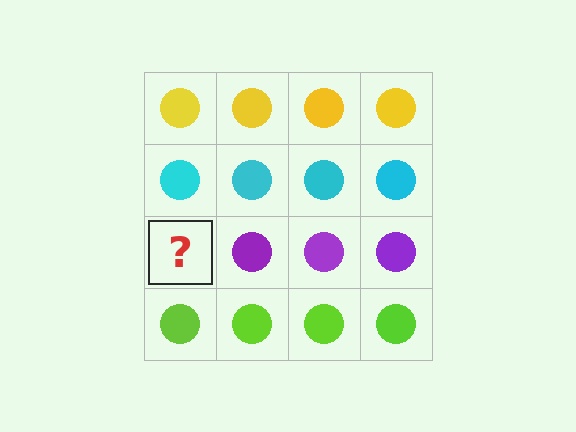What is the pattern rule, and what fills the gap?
The rule is that each row has a consistent color. The gap should be filled with a purple circle.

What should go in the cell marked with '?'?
The missing cell should contain a purple circle.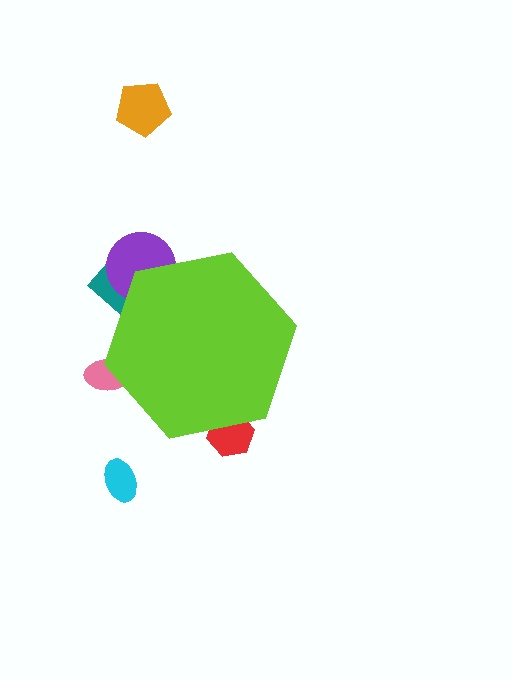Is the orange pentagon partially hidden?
No, the orange pentagon is fully visible.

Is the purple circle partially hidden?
Yes, the purple circle is partially hidden behind the lime hexagon.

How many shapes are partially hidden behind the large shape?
4 shapes are partially hidden.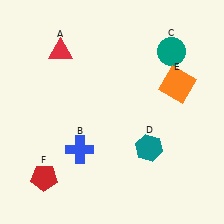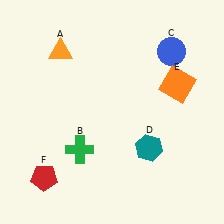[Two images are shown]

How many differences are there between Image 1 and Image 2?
There are 3 differences between the two images.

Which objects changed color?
A changed from red to orange. B changed from blue to green. C changed from teal to blue.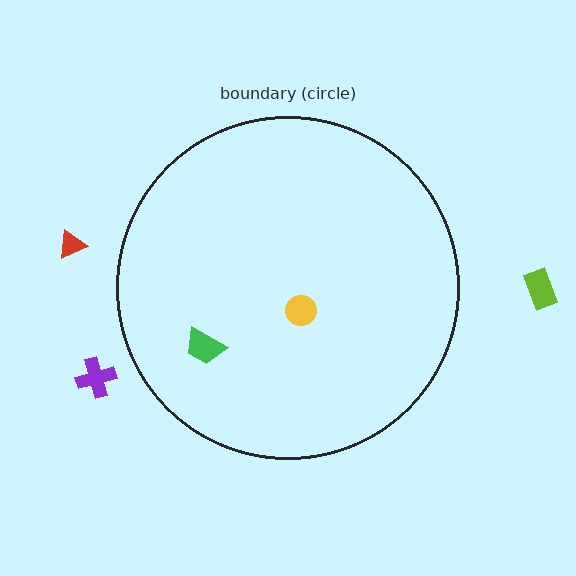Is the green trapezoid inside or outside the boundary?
Inside.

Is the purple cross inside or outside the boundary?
Outside.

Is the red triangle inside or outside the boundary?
Outside.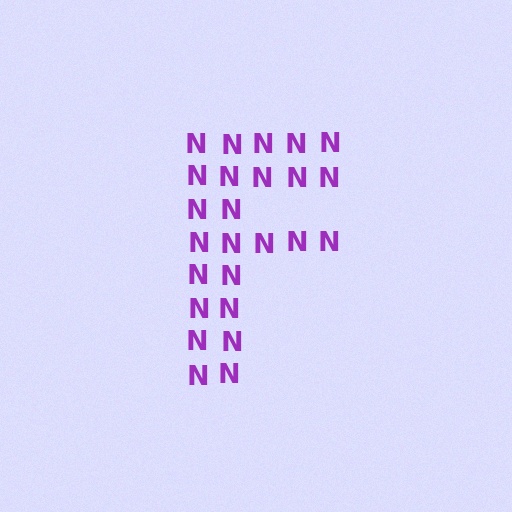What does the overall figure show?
The overall figure shows the letter F.